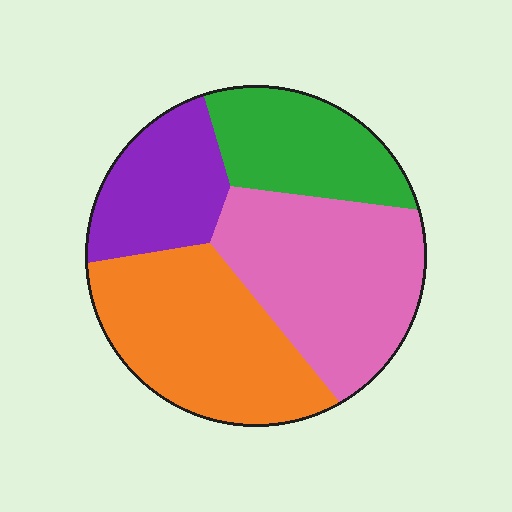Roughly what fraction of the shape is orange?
Orange takes up between a sixth and a third of the shape.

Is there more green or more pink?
Pink.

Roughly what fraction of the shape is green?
Green covers 19% of the shape.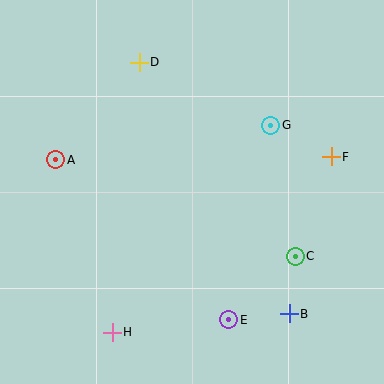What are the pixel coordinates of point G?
Point G is at (271, 125).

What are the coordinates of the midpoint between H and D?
The midpoint between H and D is at (126, 197).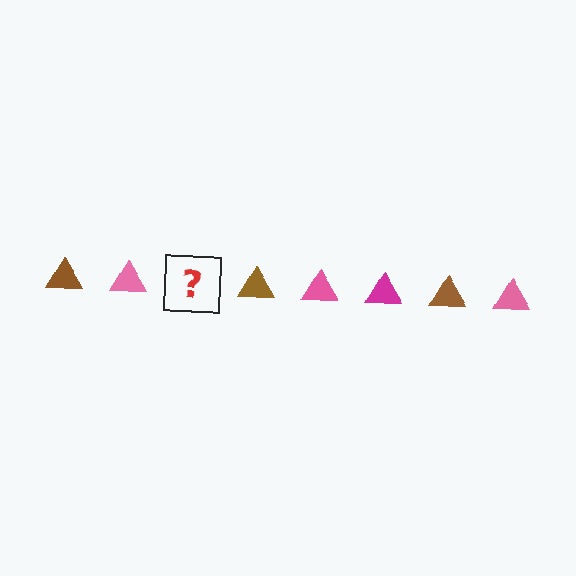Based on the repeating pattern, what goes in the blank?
The blank should be a magenta triangle.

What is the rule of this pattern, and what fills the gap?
The rule is that the pattern cycles through brown, pink, magenta triangles. The gap should be filled with a magenta triangle.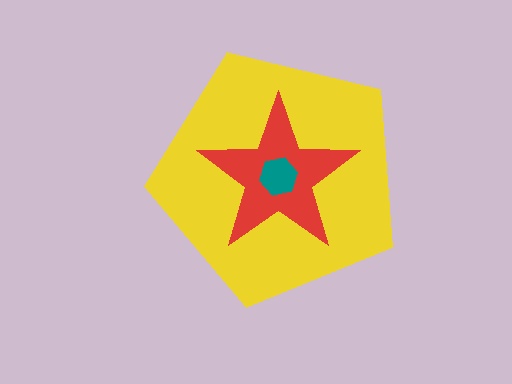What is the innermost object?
The teal hexagon.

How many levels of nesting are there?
3.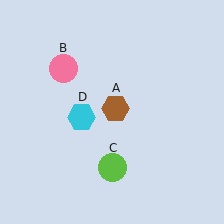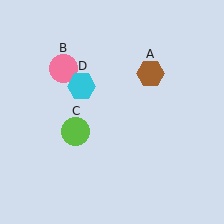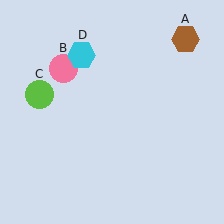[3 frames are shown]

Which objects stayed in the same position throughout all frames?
Pink circle (object B) remained stationary.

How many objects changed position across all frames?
3 objects changed position: brown hexagon (object A), lime circle (object C), cyan hexagon (object D).